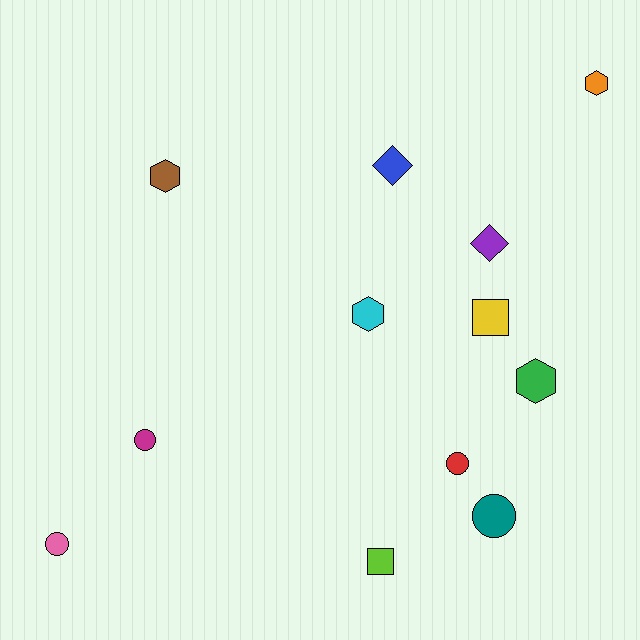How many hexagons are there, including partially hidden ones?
There are 4 hexagons.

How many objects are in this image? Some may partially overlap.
There are 12 objects.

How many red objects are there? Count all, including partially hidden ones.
There is 1 red object.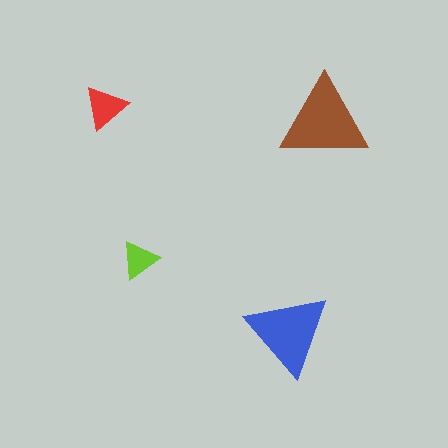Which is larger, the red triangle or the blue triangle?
The blue one.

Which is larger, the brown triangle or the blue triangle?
The brown one.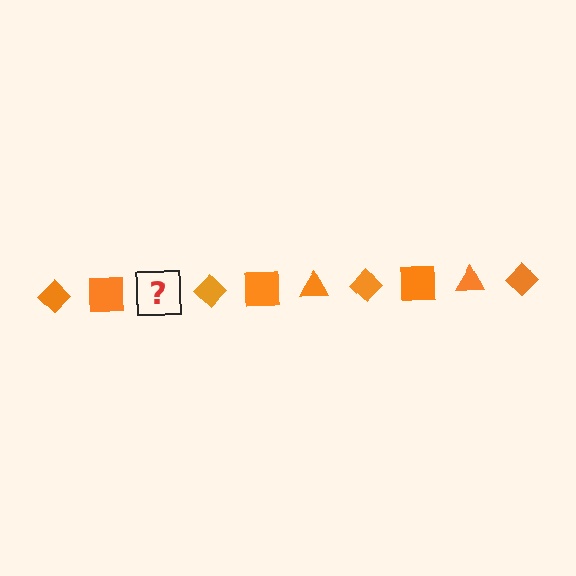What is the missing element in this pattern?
The missing element is an orange triangle.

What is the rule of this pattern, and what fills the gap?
The rule is that the pattern cycles through diamond, square, triangle shapes in orange. The gap should be filled with an orange triangle.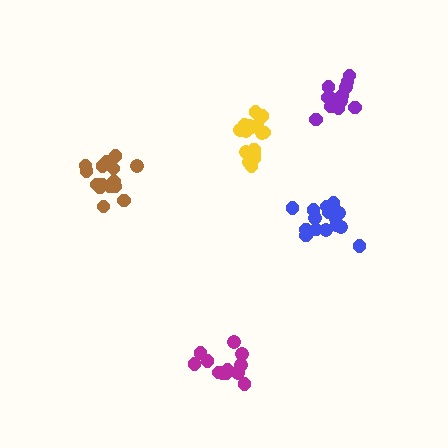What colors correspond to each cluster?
The clusters are colored: magenta, yellow, brown, blue, purple.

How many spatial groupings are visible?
There are 5 spatial groupings.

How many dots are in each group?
Group 1: 12 dots, Group 2: 18 dots, Group 3: 15 dots, Group 4: 16 dots, Group 5: 13 dots (74 total).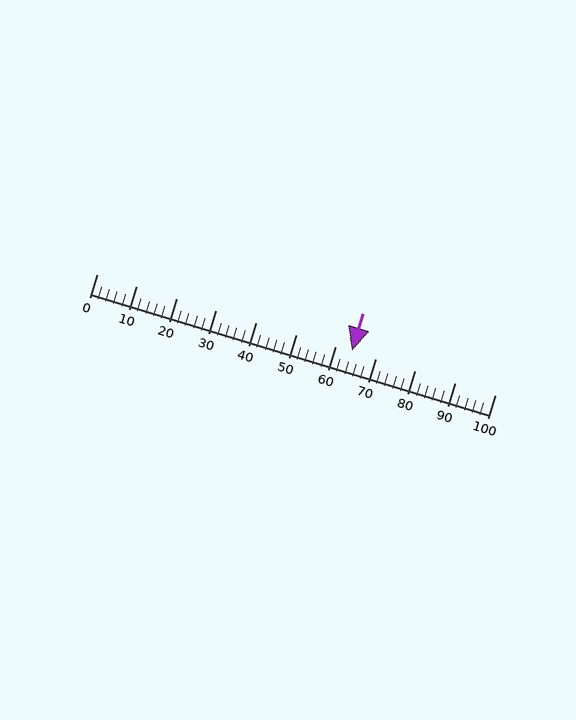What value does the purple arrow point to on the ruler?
The purple arrow points to approximately 64.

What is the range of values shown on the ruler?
The ruler shows values from 0 to 100.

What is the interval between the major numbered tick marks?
The major tick marks are spaced 10 units apart.